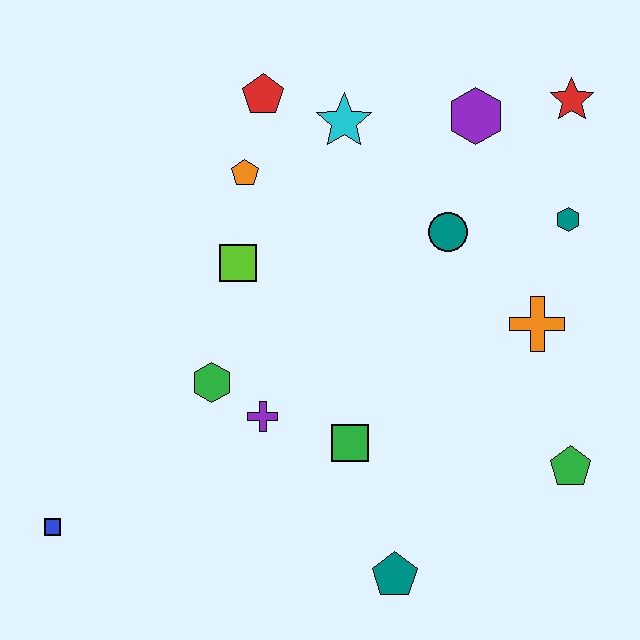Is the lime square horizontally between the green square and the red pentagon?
No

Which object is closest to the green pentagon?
The orange cross is closest to the green pentagon.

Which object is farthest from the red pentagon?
The teal pentagon is farthest from the red pentagon.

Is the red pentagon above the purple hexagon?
Yes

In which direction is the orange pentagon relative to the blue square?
The orange pentagon is above the blue square.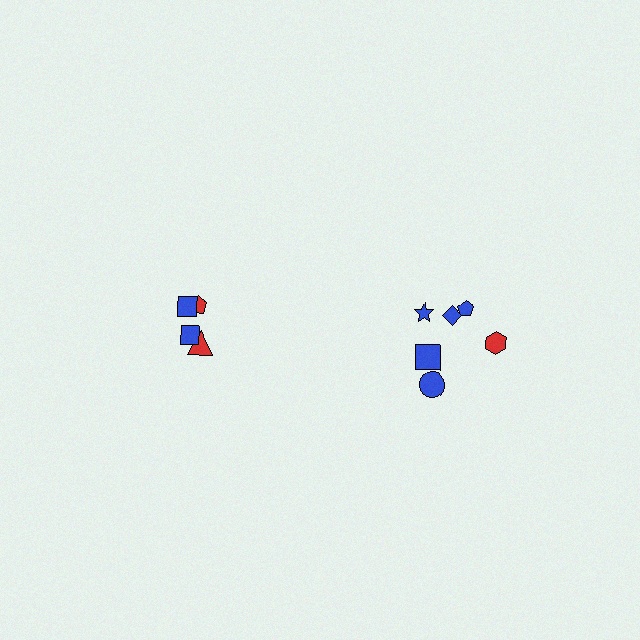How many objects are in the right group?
There are 6 objects.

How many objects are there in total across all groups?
There are 10 objects.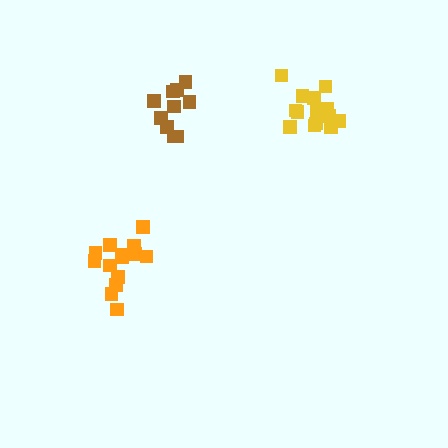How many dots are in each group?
Group 1: 15 dots, Group 2: 10 dots, Group 3: 14 dots (39 total).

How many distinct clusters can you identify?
There are 3 distinct clusters.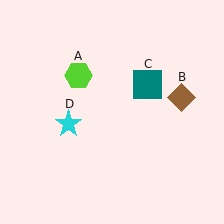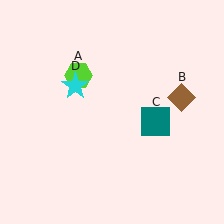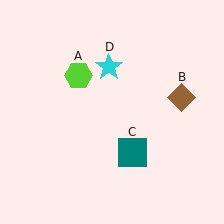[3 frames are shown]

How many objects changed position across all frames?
2 objects changed position: teal square (object C), cyan star (object D).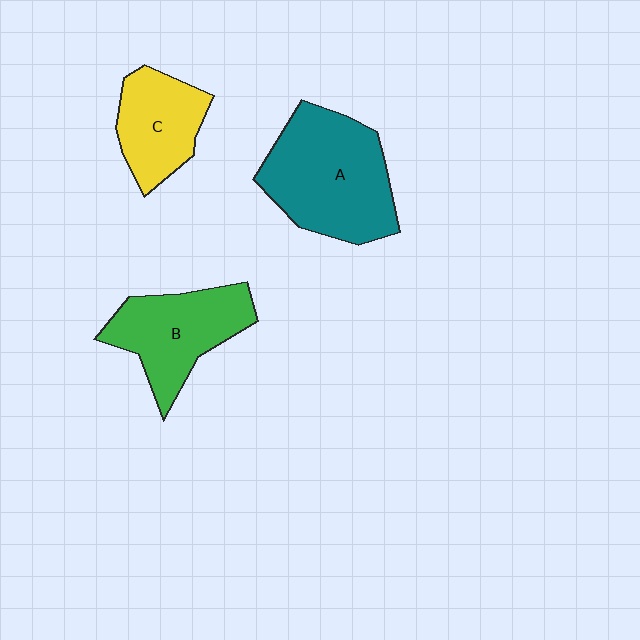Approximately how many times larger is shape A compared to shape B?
Approximately 1.4 times.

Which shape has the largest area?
Shape A (teal).